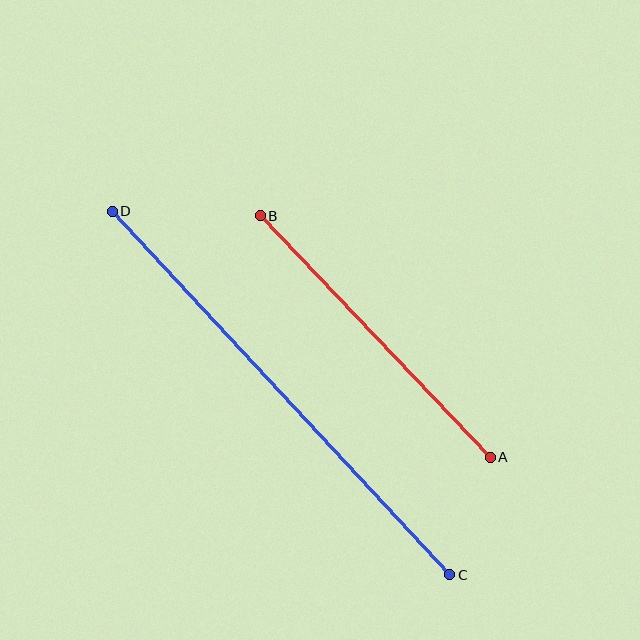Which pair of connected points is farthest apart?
Points C and D are farthest apart.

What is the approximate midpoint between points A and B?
The midpoint is at approximately (375, 336) pixels.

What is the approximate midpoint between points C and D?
The midpoint is at approximately (281, 393) pixels.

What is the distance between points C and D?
The distance is approximately 496 pixels.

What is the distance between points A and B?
The distance is approximately 333 pixels.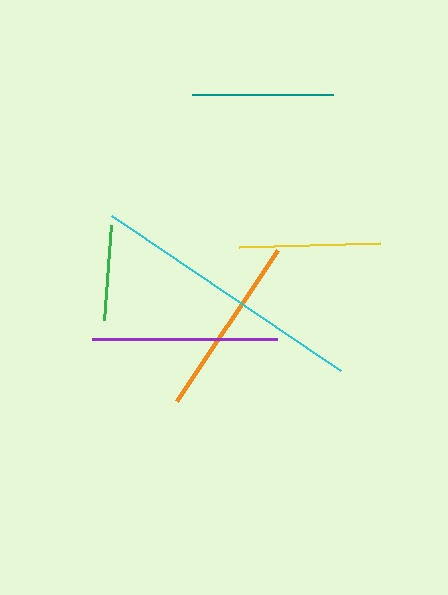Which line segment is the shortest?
The green line is the shortest at approximately 95 pixels.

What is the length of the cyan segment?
The cyan segment is approximately 276 pixels long.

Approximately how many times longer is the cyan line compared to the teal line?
The cyan line is approximately 2.0 times the length of the teal line.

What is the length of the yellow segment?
The yellow segment is approximately 141 pixels long.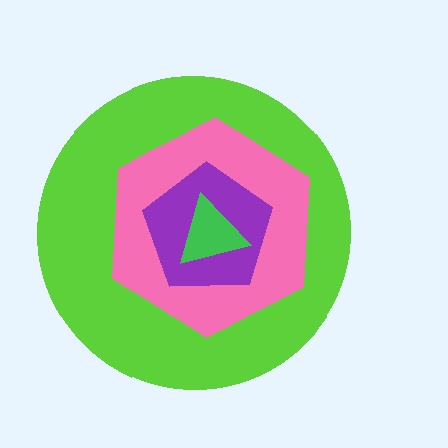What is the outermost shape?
The lime circle.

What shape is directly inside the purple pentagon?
The green triangle.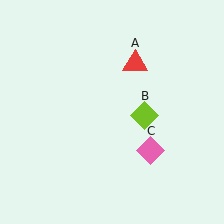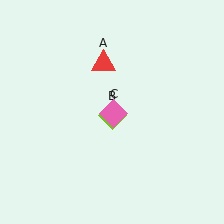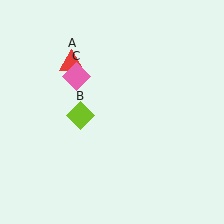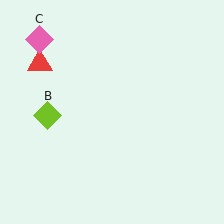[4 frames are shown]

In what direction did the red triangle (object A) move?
The red triangle (object A) moved left.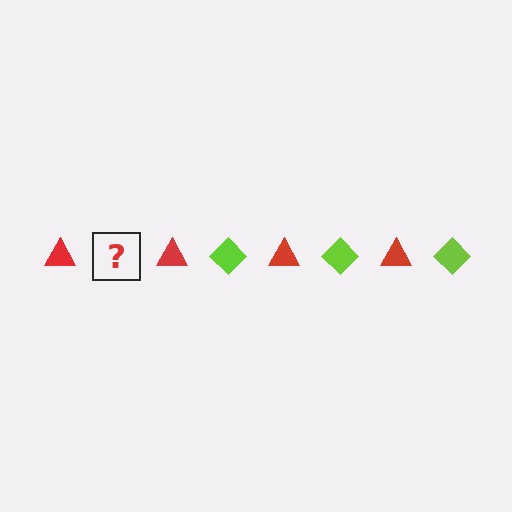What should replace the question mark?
The question mark should be replaced with a lime diamond.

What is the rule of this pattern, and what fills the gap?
The rule is that the pattern alternates between red triangle and lime diamond. The gap should be filled with a lime diamond.